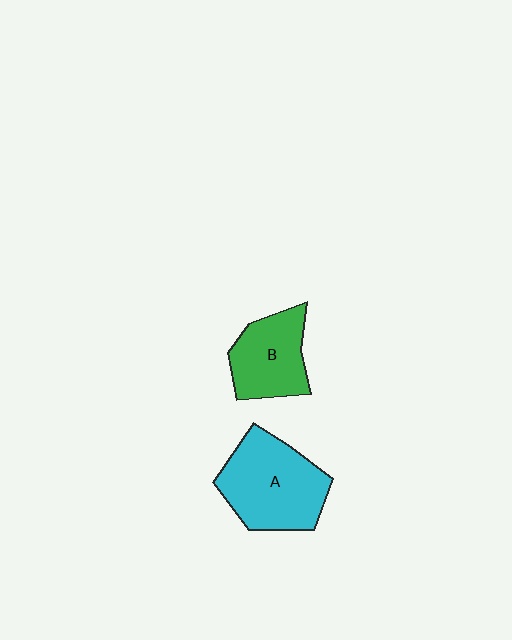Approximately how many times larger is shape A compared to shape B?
Approximately 1.4 times.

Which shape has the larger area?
Shape A (cyan).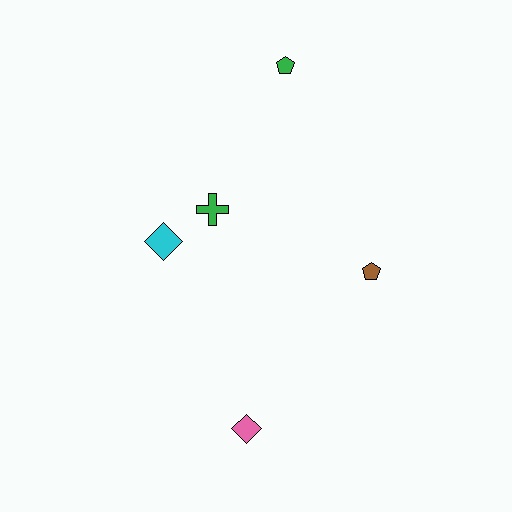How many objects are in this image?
There are 5 objects.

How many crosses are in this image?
There is 1 cross.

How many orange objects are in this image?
There are no orange objects.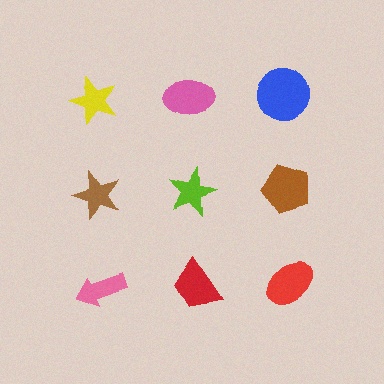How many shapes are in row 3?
3 shapes.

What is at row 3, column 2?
A red trapezoid.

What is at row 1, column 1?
A yellow star.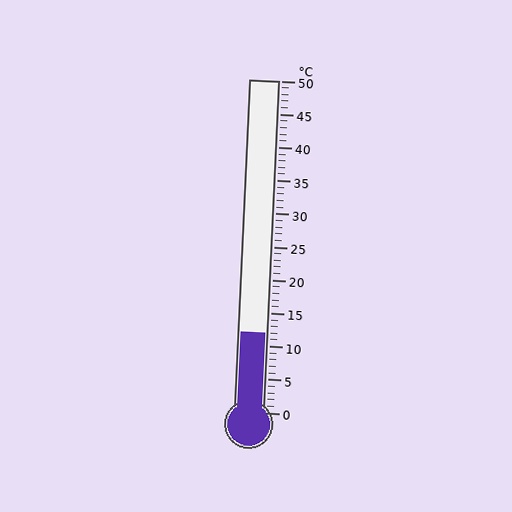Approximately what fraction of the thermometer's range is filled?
The thermometer is filled to approximately 25% of its range.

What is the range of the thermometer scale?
The thermometer scale ranges from 0°C to 50°C.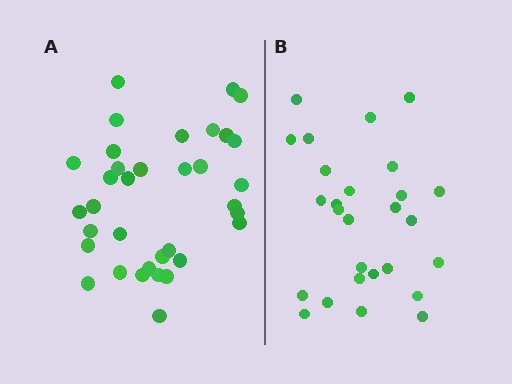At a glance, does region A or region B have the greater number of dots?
Region A (the left region) has more dots.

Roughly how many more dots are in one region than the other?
Region A has roughly 8 or so more dots than region B.